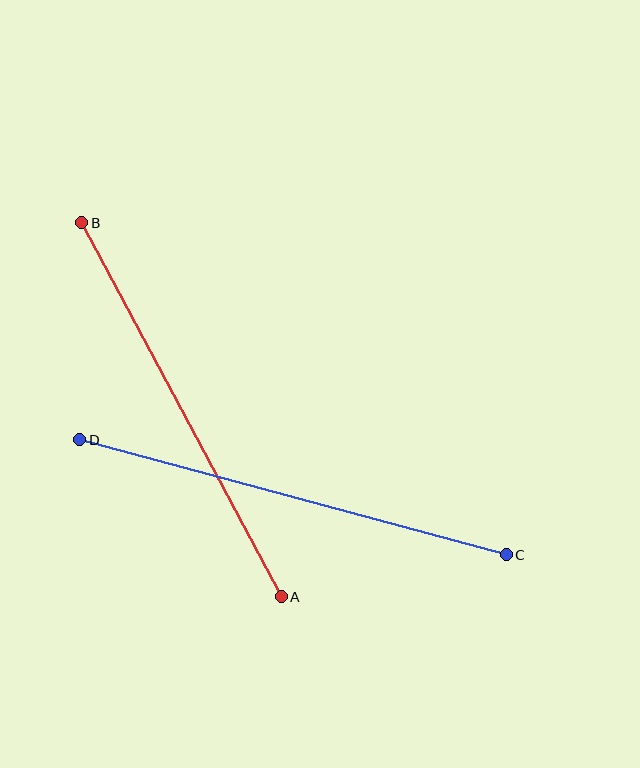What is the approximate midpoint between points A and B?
The midpoint is at approximately (182, 410) pixels.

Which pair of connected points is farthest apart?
Points C and D are farthest apart.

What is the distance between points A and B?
The distance is approximately 424 pixels.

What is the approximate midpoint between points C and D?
The midpoint is at approximately (293, 497) pixels.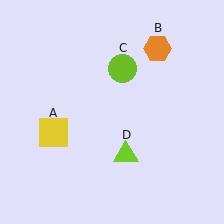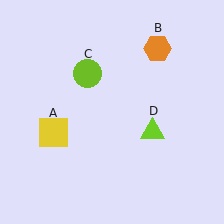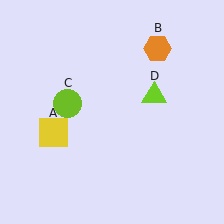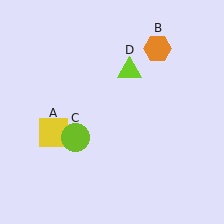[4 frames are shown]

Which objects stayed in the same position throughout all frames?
Yellow square (object A) and orange hexagon (object B) remained stationary.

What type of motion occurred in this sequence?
The lime circle (object C), lime triangle (object D) rotated counterclockwise around the center of the scene.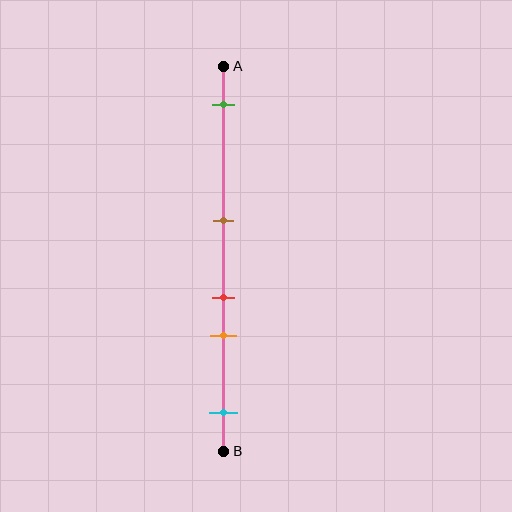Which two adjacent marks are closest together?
The red and orange marks are the closest adjacent pair.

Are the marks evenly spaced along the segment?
No, the marks are not evenly spaced.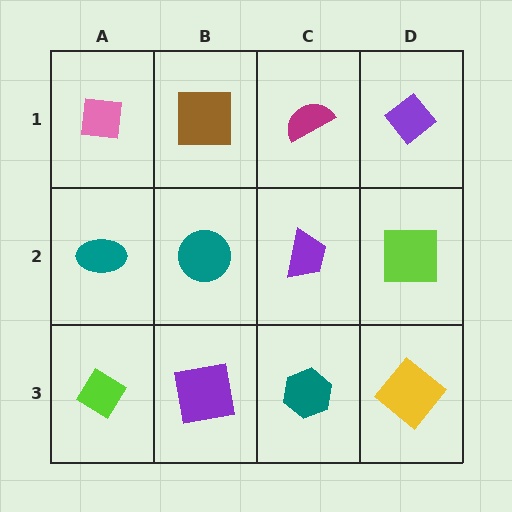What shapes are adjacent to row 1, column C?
A purple trapezoid (row 2, column C), a brown square (row 1, column B), a purple diamond (row 1, column D).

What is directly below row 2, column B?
A purple square.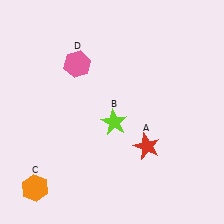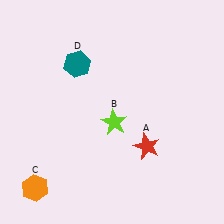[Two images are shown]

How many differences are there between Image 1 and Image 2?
There is 1 difference between the two images.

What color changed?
The hexagon (D) changed from pink in Image 1 to teal in Image 2.